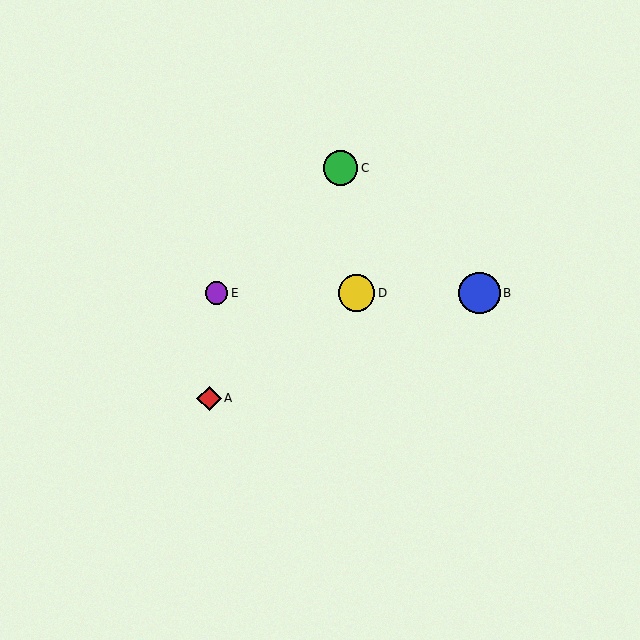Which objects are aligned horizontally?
Objects B, D, E are aligned horizontally.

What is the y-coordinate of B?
Object B is at y≈293.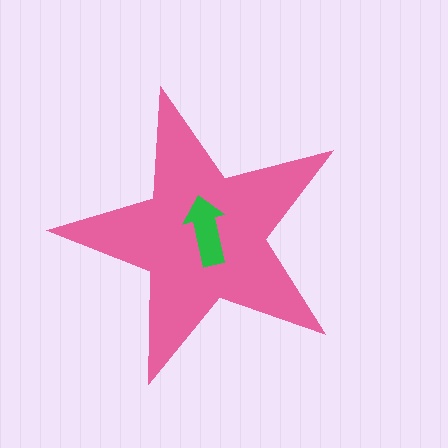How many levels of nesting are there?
2.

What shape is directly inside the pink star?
The green arrow.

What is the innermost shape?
The green arrow.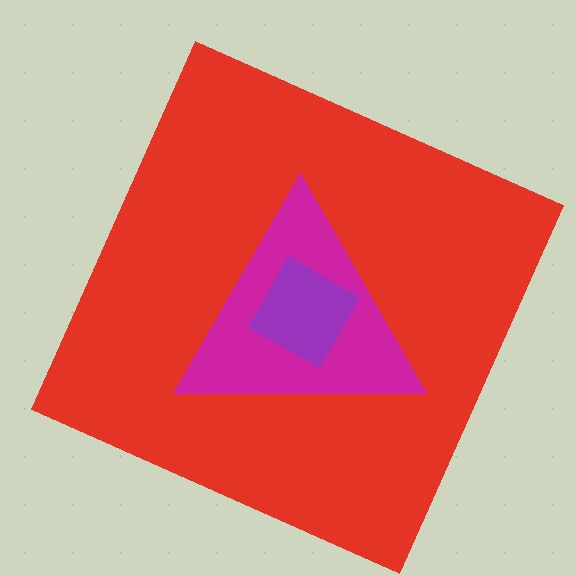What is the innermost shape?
The purple diamond.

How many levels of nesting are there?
3.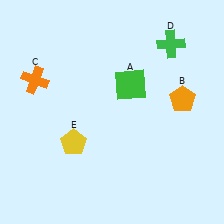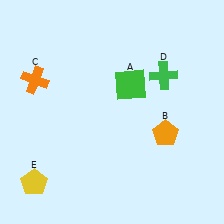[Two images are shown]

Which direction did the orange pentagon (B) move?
The orange pentagon (B) moved down.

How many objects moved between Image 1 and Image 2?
3 objects moved between the two images.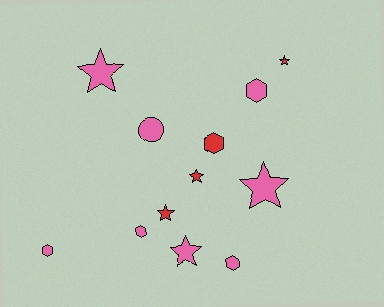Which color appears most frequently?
Pink, with 8 objects.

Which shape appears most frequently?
Star, with 6 objects.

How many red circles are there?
There are no red circles.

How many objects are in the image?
There are 12 objects.